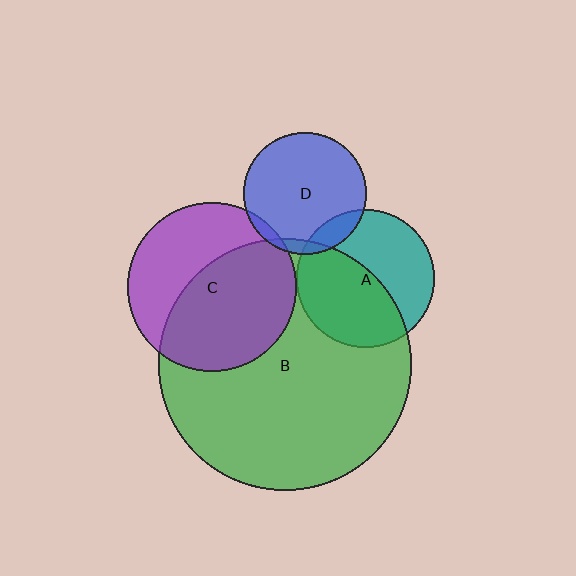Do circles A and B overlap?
Yes.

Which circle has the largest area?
Circle B (green).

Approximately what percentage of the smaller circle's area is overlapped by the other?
Approximately 50%.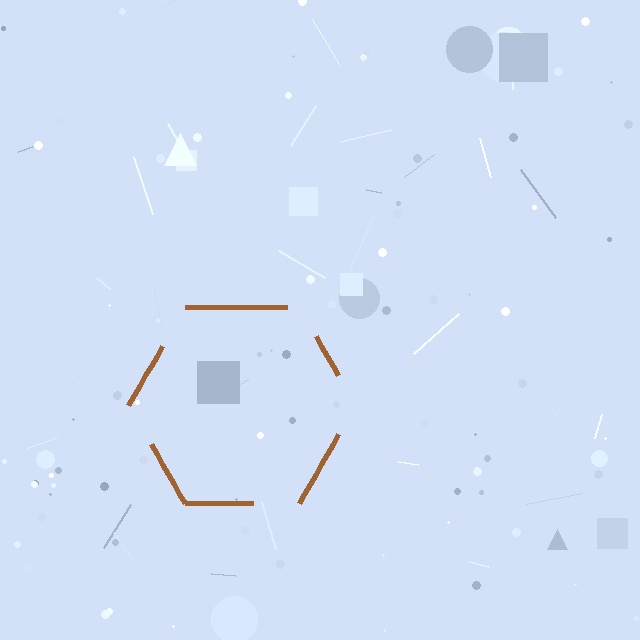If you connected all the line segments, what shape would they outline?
They would outline a hexagon.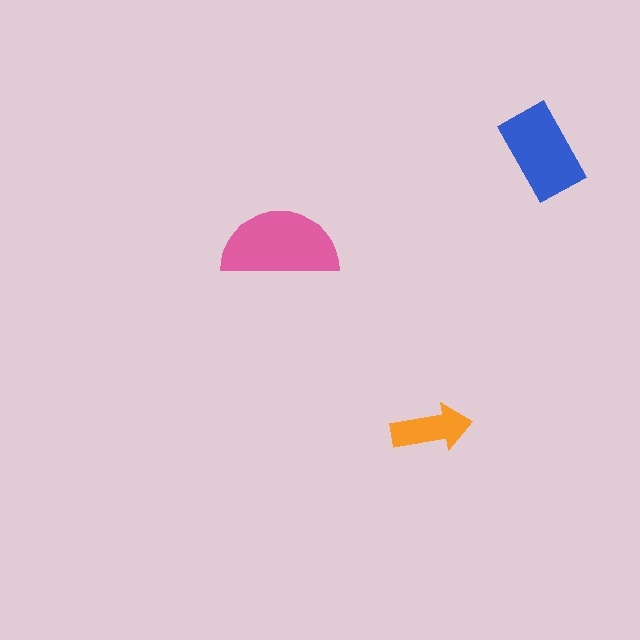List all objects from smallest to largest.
The orange arrow, the blue rectangle, the pink semicircle.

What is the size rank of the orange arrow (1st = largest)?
3rd.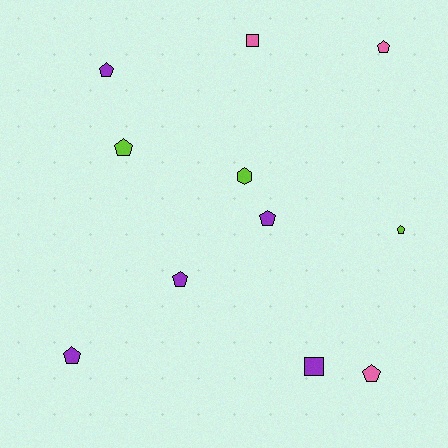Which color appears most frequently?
Purple, with 5 objects.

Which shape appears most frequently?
Pentagon, with 8 objects.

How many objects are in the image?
There are 11 objects.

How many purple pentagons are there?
There are 4 purple pentagons.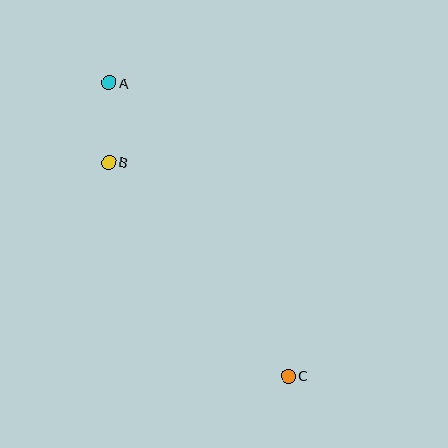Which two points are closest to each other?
Points A and B are closest to each other.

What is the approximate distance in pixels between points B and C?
The distance between B and C is approximately 279 pixels.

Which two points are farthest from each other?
Points A and C are farthest from each other.